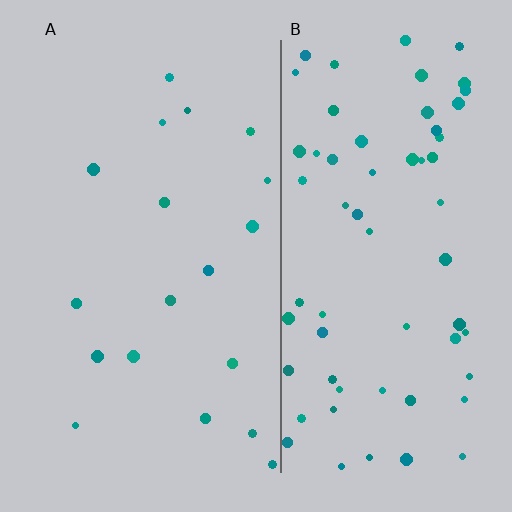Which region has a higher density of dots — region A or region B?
B (the right).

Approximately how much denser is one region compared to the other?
Approximately 3.4× — region B over region A.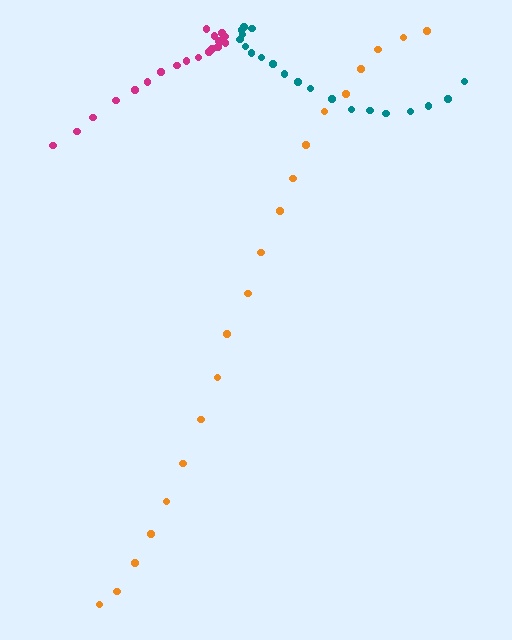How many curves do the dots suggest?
There are 3 distinct paths.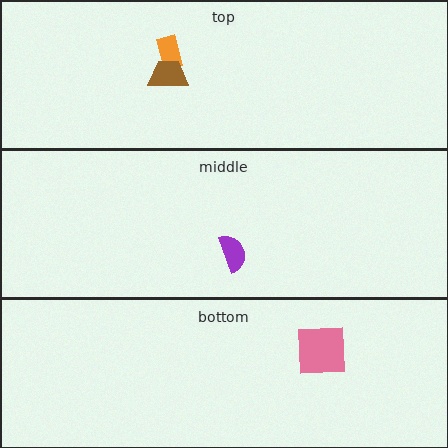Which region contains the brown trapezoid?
The top region.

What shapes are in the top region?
The orange rectangle, the brown trapezoid.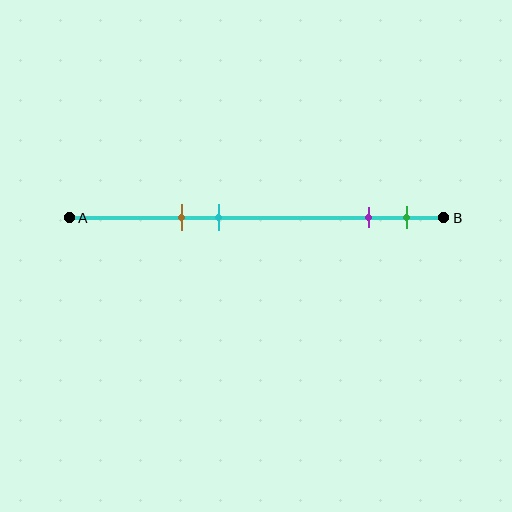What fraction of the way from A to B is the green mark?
The green mark is approximately 90% (0.9) of the way from A to B.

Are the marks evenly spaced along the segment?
No, the marks are not evenly spaced.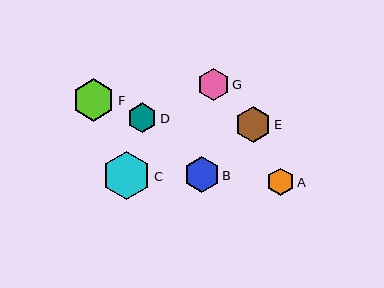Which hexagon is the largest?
Hexagon C is the largest with a size of approximately 49 pixels.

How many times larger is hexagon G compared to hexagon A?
Hexagon G is approximately 1.2 times the size of hexagon A.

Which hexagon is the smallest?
Hexagon A is the smallest with a size of approximately 27 pixels.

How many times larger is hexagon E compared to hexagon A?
Hexagon E is approximately 1.3 times the size of hexagon A.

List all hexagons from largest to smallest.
From largest to smallest: C, F, E, B, G, D, A.